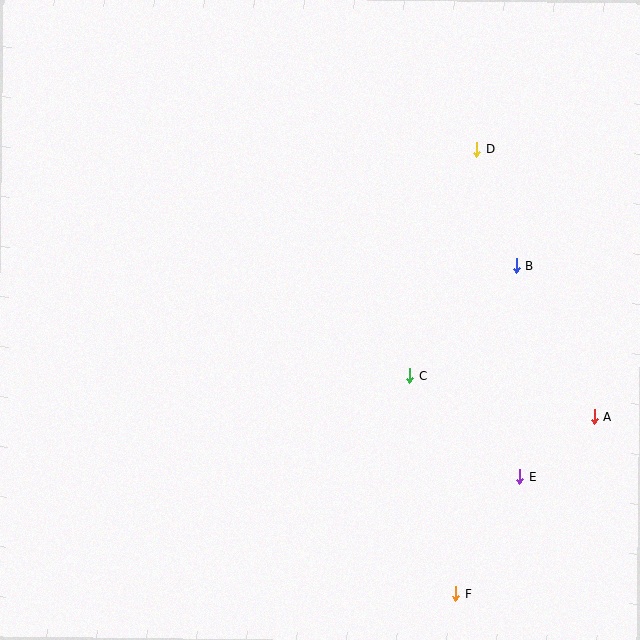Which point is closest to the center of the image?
Point C at (410, 376) is closest to the center.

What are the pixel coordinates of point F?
Point F is at (456, 593).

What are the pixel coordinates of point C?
Point C is at (410, 376).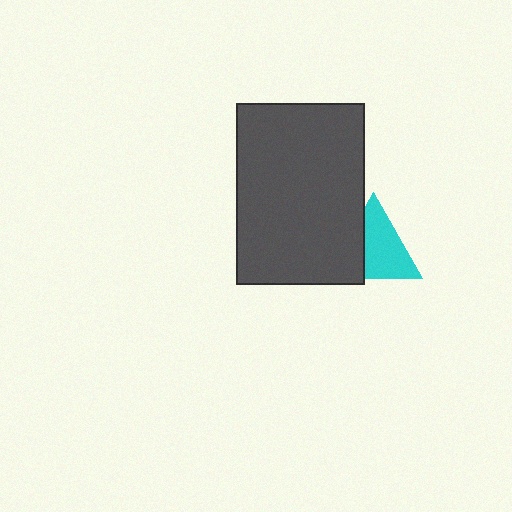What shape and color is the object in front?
The object in front is a dark gray rectangle.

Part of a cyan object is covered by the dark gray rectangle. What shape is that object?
It is a triangle.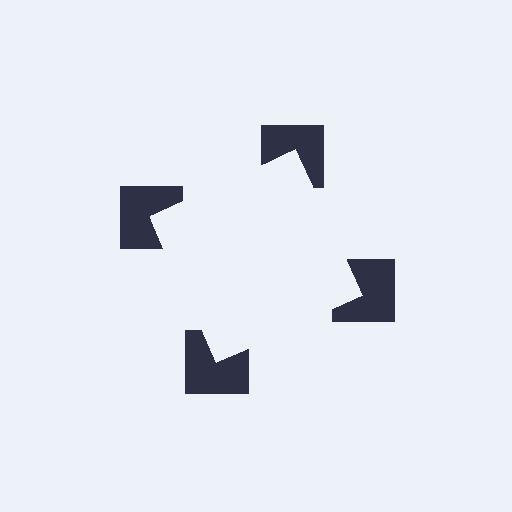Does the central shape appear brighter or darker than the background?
It typically appears slightly brighter than the background, even though no actual brightness change is drawn.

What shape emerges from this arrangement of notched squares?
An illusory square — its edges are inferred from the aligned wedge cuts in the notched squares, not physically drawn.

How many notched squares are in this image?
There are 4 — one at each vertex of the illusory square.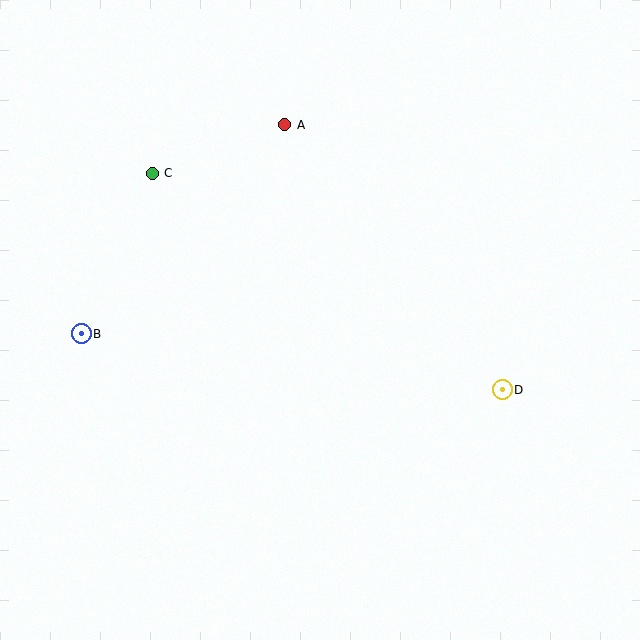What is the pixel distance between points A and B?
The distance between A and B is 292 pixels.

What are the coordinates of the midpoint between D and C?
The midpoint between D and C is at (327, 282).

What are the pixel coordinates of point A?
Point A is at (285, 125).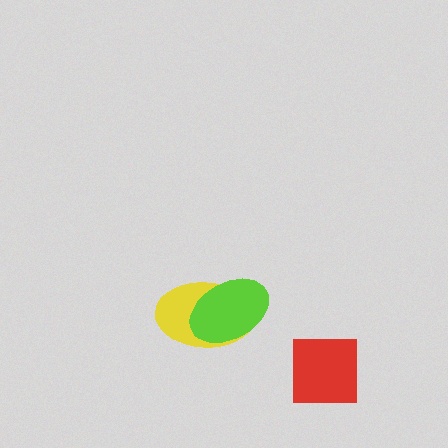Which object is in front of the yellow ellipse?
The lime ellipse is in front of the yellow ellipse.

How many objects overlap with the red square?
0 objects overlap with the red square.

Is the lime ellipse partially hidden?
No, no other shape covers it.